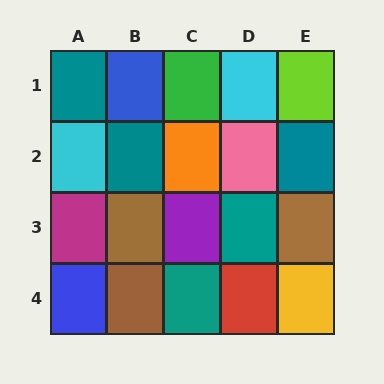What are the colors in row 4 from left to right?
Blue, brown, teal, red, yellow.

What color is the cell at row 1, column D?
Cyan.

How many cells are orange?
1 cell is orange.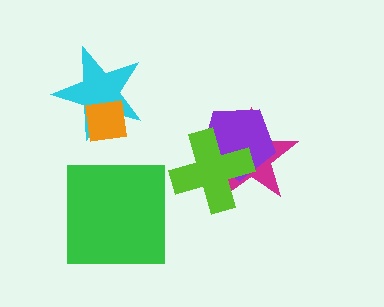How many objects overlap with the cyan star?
1 object overlaps with the cyan star.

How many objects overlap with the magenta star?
2 objects overlap with the magenta star.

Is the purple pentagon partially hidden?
Yes, it is partially covered by another shape.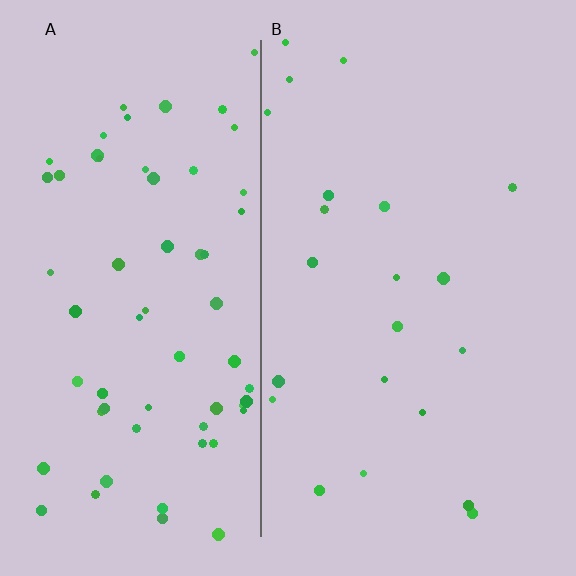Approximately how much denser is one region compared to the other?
Approximately 2.9× — region A over region B.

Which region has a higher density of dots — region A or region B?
A (the left).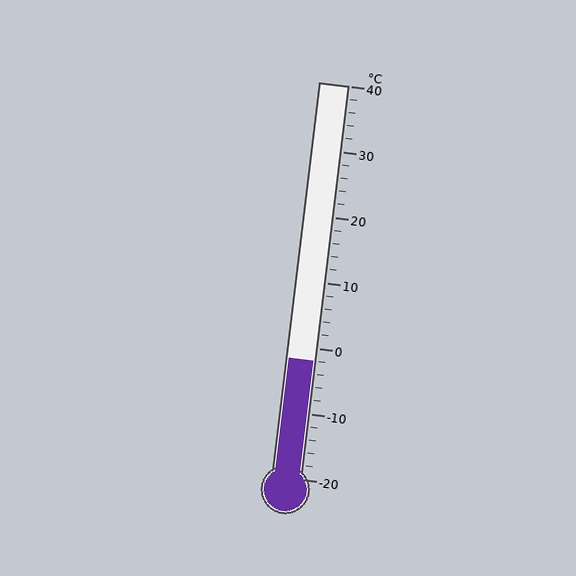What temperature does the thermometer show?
The thermometer shows approximately -2°C.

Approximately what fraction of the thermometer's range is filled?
The thermometer is filled to approximately 30% of its range.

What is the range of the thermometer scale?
The thermometer scale ranges from -20°C to 40°C.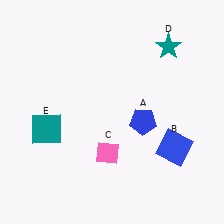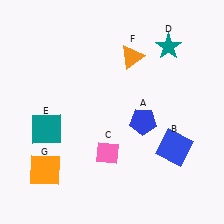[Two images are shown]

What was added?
An orange triangle (F), an orange square (G) were added in Image 2.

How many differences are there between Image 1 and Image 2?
There are 2 differences between the two images.